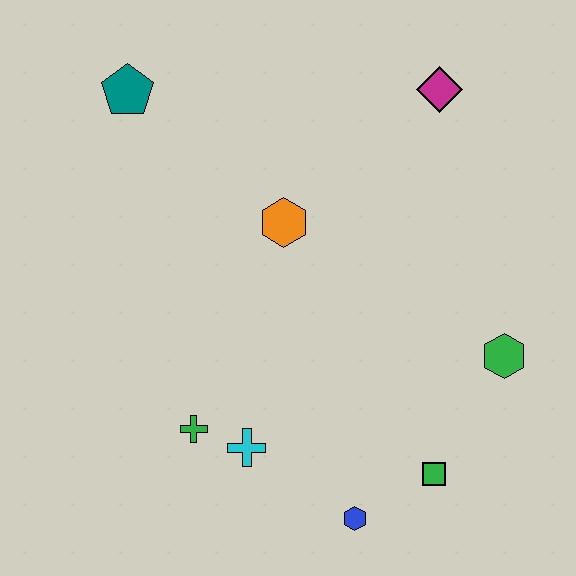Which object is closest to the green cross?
The cyan cross is closest to the green cross.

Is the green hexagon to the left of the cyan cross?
No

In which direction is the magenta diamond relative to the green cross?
The magenta diamond is above the green cross.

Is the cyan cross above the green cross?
No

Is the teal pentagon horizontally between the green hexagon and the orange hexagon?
No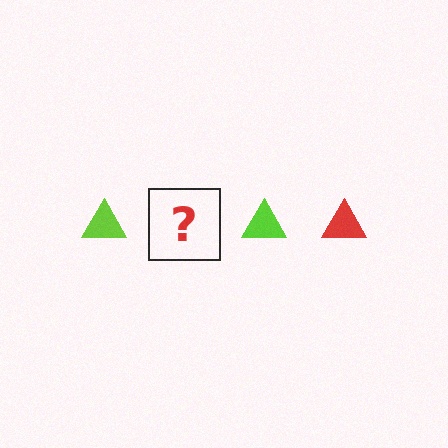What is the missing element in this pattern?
The missing element is a red triangle.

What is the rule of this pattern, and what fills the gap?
The rule is that the pattern cycles through lime, red triangles. The gap should be filled with a red triangle.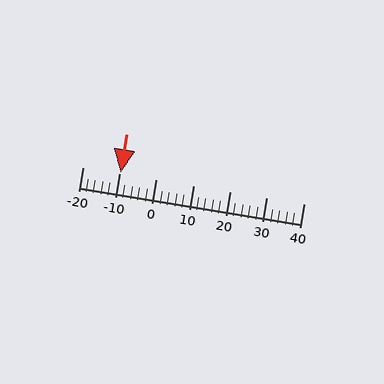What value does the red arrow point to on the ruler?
The red arrow points to approximately -10.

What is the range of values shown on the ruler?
The ruler shows values from -20 to 40.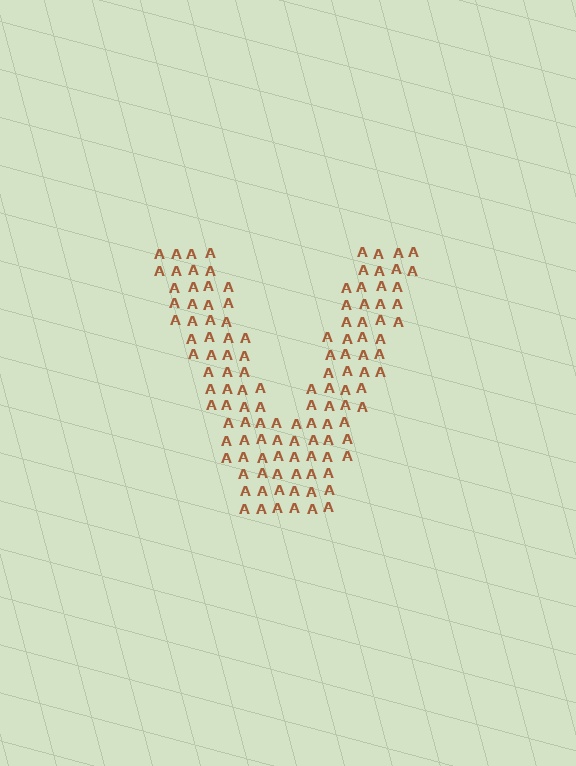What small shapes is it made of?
It is made of small letter A's.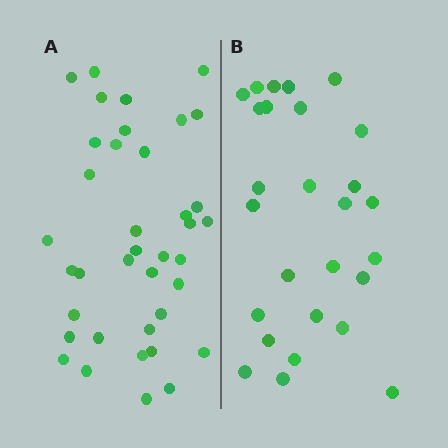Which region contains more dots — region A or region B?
Region A (the left region) has more dots.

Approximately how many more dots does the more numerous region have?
Region A has roughly 12 or so more dots than region B.